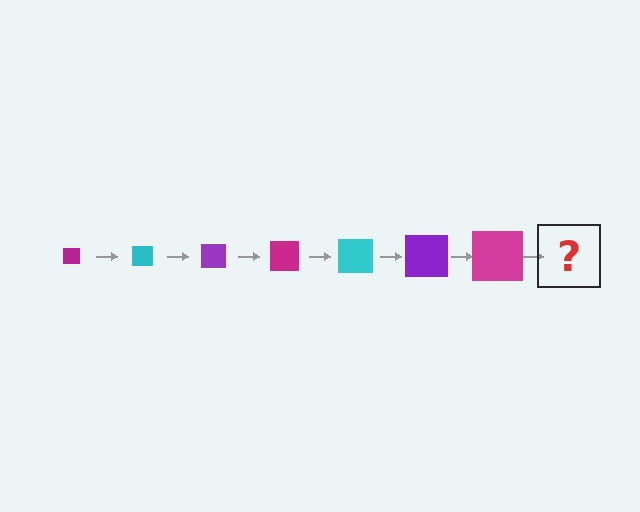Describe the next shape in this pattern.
It should be a cyan square, larger than the previous one.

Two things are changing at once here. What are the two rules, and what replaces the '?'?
The two rules are that the square grows larger each step and the color cycles through magenta, cyan, and purple. The '?' should be a cyan square, larger than the previous one.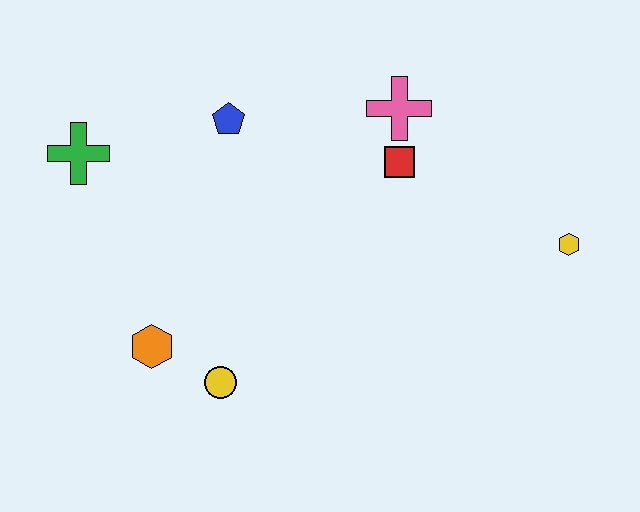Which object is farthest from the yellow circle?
The yellow hexagon is farthest from the yellow circle.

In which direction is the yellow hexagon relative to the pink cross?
The yellow hexagon is to the right of the pink cross.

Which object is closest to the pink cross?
The red square is closest to the pink cross.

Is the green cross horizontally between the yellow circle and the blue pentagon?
No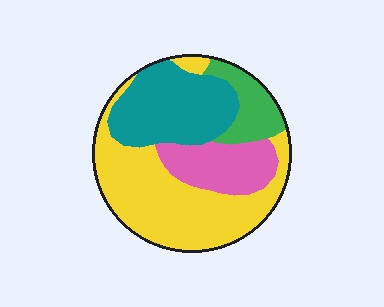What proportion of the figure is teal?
Teal covers roughly 25% of the figure.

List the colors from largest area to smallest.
From largest to smallest: yellow, teal, pink, green.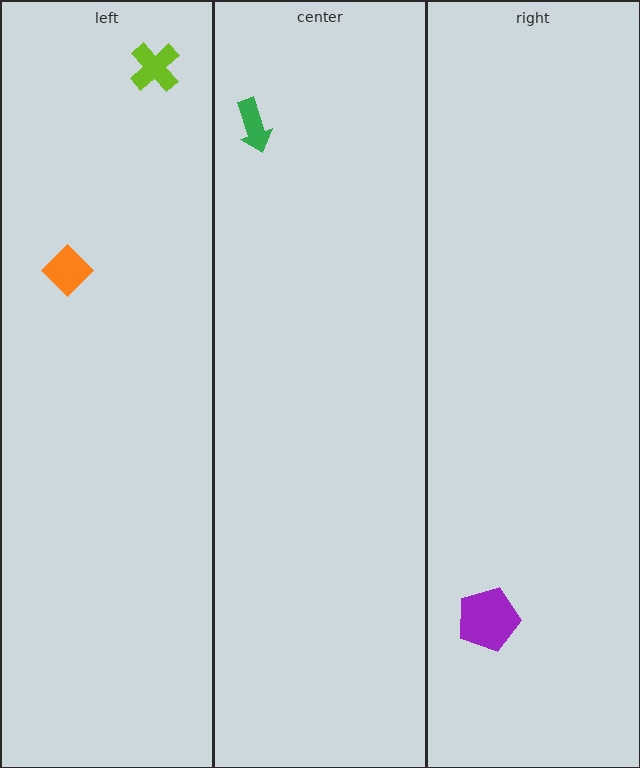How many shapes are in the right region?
1.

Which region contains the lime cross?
The left region.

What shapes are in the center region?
The green arrow.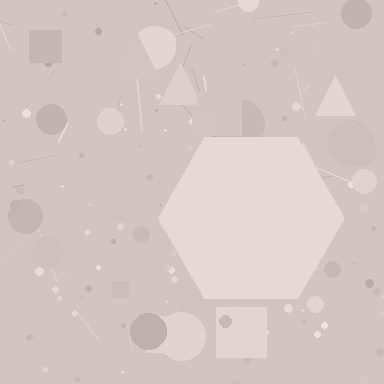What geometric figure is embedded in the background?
A hexagon is embedded in the background.